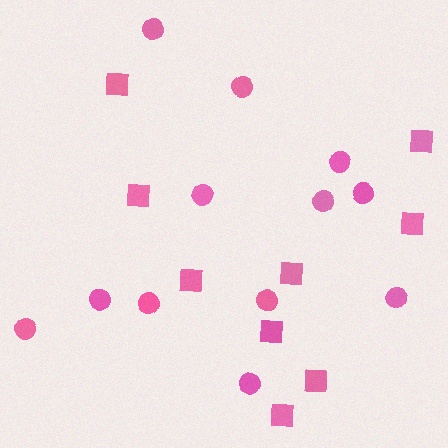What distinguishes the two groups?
There are 2 groups: one group of circles (12) and one group of squares (9).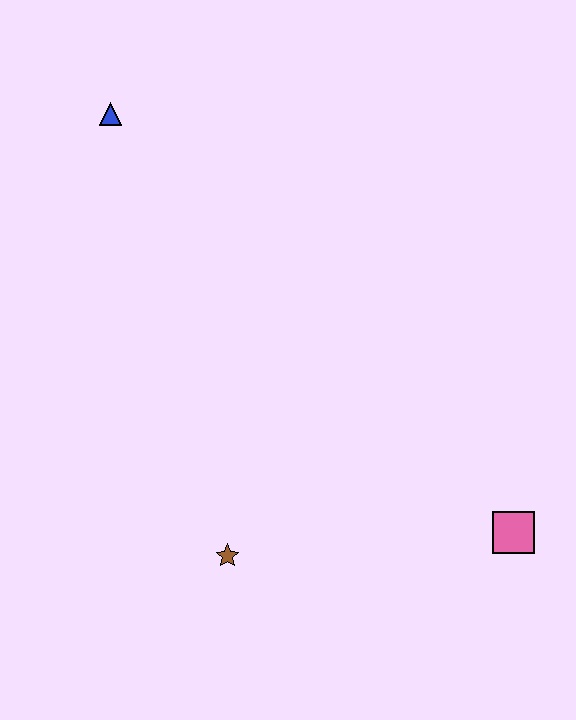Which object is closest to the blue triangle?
The brown star is closest to the blue triangle.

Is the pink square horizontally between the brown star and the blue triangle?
No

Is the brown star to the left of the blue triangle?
No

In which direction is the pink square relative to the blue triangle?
The pink square is below the blue triangle.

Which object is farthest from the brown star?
The blue triangle is farthest from the brown star.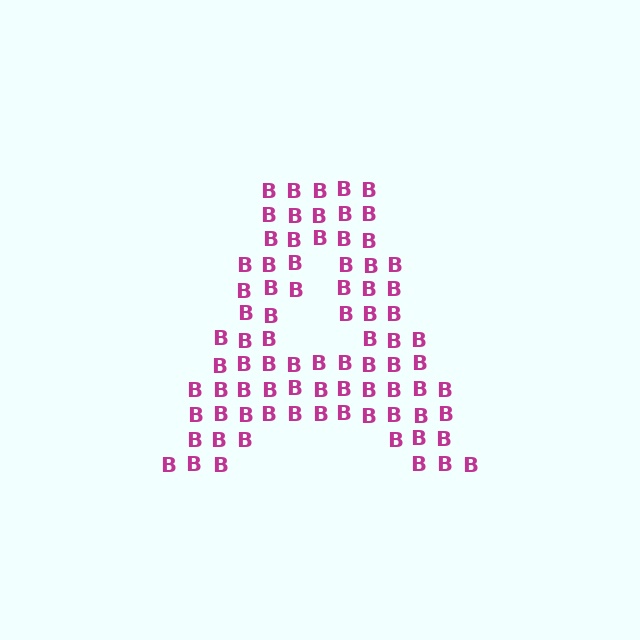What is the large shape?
The large shape is the letter A.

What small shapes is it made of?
It is made of small letter B's.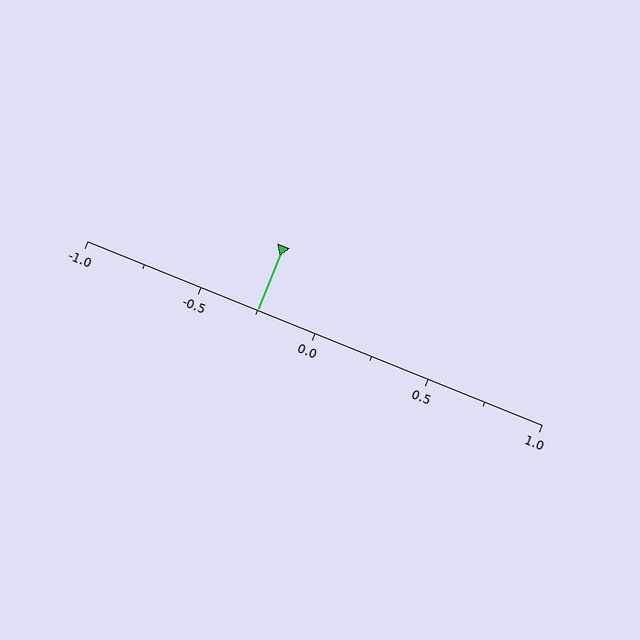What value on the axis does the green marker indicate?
The marker indicates approximately -0.25.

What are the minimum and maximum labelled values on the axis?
The axis runs from -1.0 to 1.0.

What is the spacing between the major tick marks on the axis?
The major ticks are spaced 0.5 apart.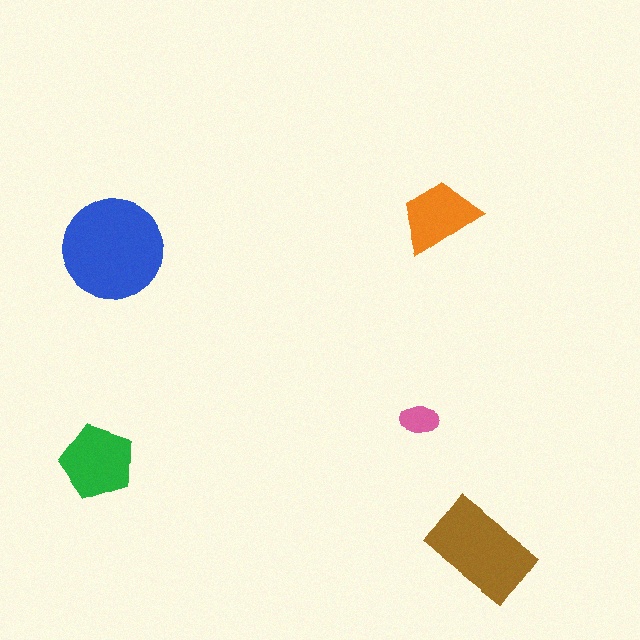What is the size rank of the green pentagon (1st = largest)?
3rd.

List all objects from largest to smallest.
The blue circle, the brown rectangle, the green pentagon, the orange trapezoid, the pink ellipse.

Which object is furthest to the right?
The brown rectangle is rightmost.